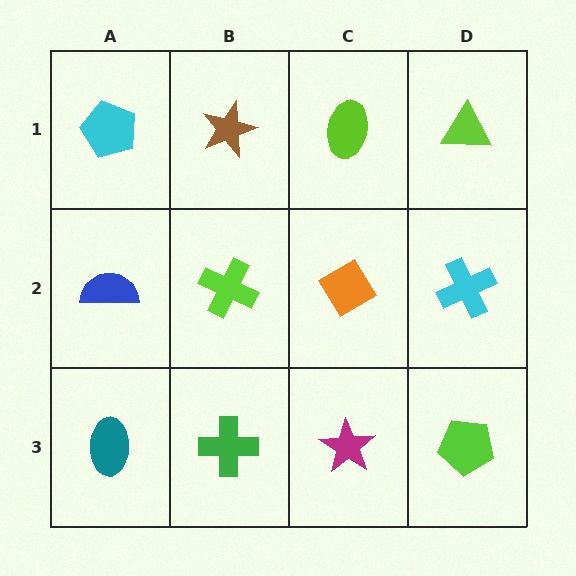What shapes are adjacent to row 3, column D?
A cyan cross (row 2, column D), a magenta star (row 3, column C).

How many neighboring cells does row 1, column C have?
3.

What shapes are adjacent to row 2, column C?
A lime ellipse (row 1, column C), a magenta star (row 3, column C), a lime cross (row 2, column B), a cyan cross (row 2, column D).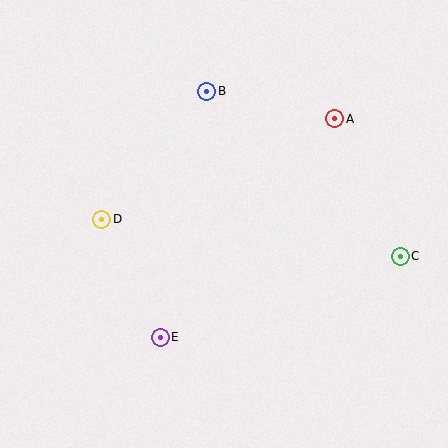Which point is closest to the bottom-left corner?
Point E is closest to the bottom-left corner.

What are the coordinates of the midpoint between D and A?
The midpoint between D and A is at (218, 169).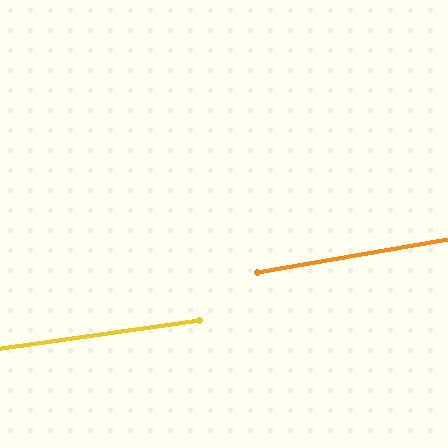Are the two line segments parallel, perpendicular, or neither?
Parallel — their directions differ by only 1.8°.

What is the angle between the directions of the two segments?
Approximately 2 degrees.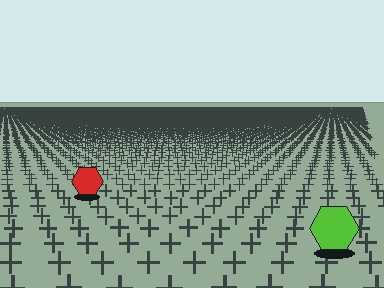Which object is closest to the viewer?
The lime hexagon is closest. The texture marks near it are larger and more spread out.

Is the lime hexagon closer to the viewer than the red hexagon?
Yes. The lime hexagon is closer — you can tell from the texture gradient: the ground texture is coarser near it.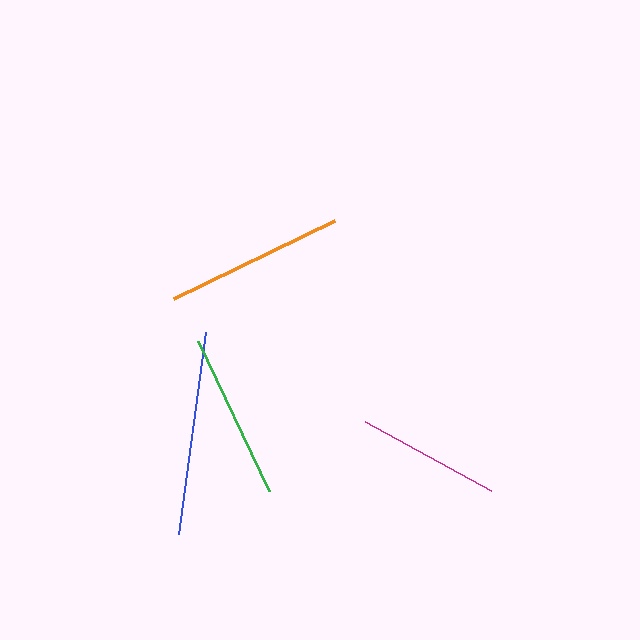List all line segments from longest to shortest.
From longest to shortest: blue, orange, green, magenta.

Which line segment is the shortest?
The magenta line is the shortest at approximately 144 pixels.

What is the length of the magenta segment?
The magenta segment is approximately 144 pixels long.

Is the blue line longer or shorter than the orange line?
The blue line is longer than the orange line.